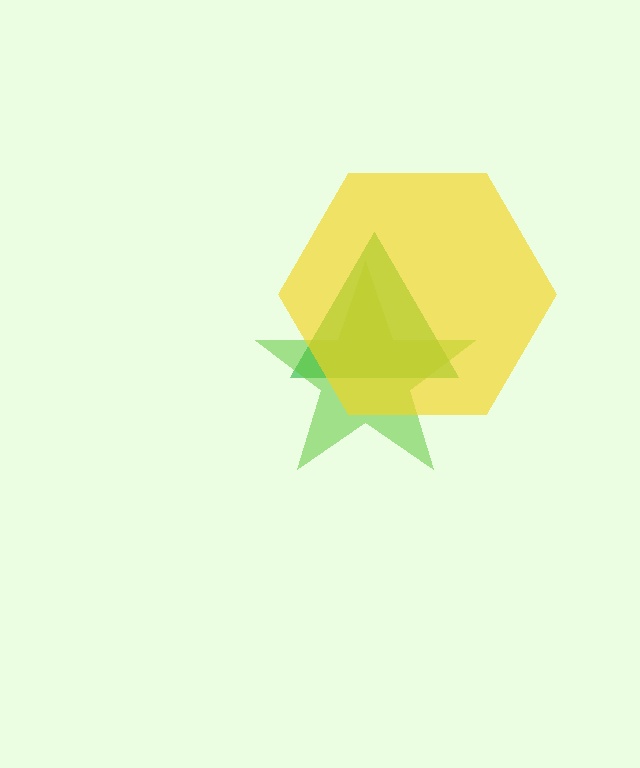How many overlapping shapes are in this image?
There are 3 overlapping shapes in the image.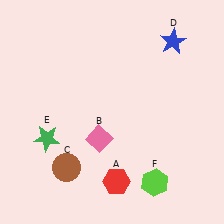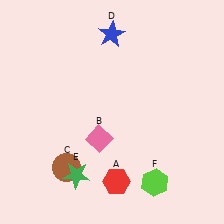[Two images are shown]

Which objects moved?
The objects that moved are: the blue star (D), the green star (E).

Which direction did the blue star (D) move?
The blue star (D) moved left.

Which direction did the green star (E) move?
The green star (E) moved down.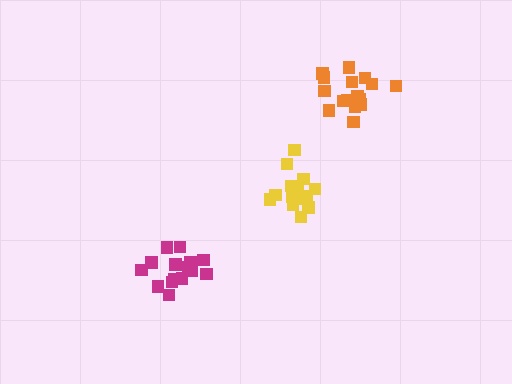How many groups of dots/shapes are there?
There are 3 groups.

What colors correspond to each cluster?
The clusters are colored: yellow, magenta, orange.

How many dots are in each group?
Group 1: 15 dots, Group 2: 15 dots, Group 3: 16 dots (46 total).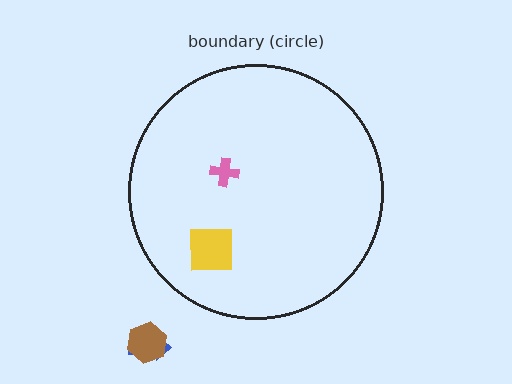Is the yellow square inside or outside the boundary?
Inside.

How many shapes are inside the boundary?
2 inside, 2 outside.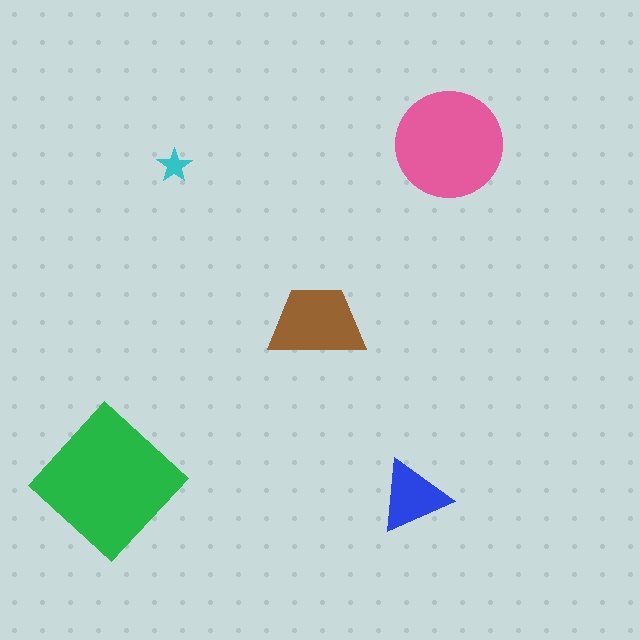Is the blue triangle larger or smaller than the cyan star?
Larger.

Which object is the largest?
The green diamond.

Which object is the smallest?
The cyan star.